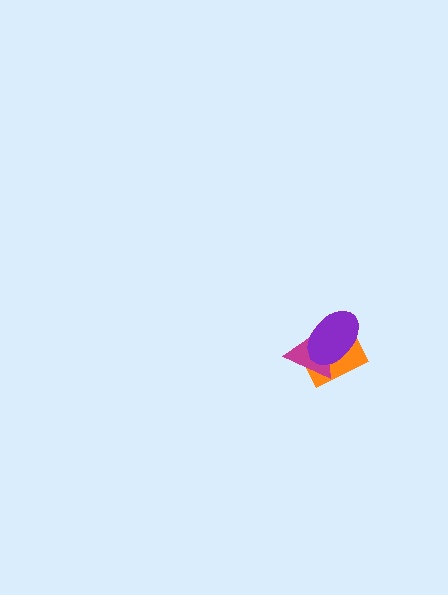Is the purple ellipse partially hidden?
No, no other shape covers it.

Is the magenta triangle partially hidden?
Yes, it is partially covered by another shape.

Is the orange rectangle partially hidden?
Yes, it is partially covered by another shape.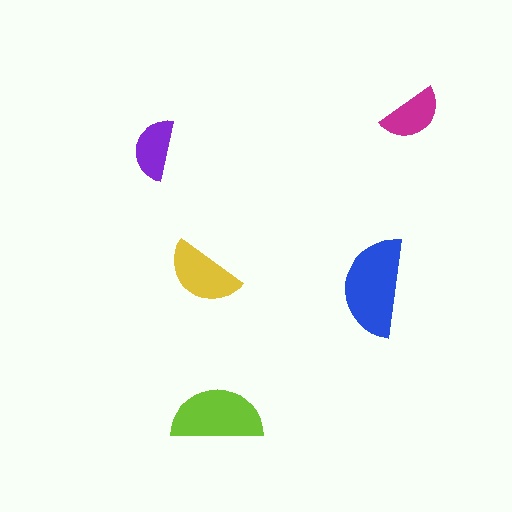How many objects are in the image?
There are 5 objects in the image.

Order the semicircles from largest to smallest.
the blue one, the lime one, the yellow one, the magenta one, the purple one.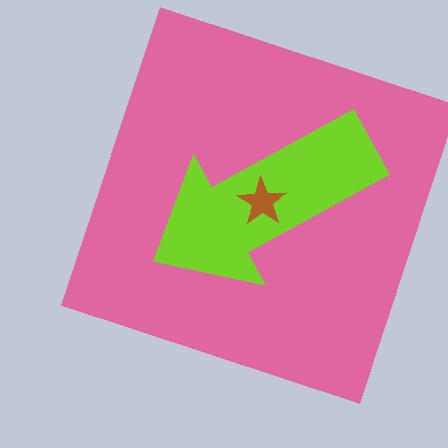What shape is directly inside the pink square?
The lime arrow.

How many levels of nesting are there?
3.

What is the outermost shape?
The pink square.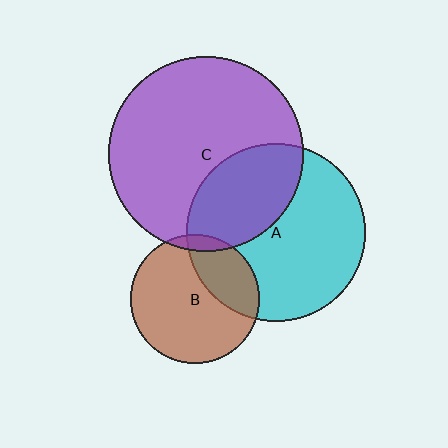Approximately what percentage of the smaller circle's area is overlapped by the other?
Approximately 30%.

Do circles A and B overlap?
Yes.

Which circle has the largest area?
Circle C (purple).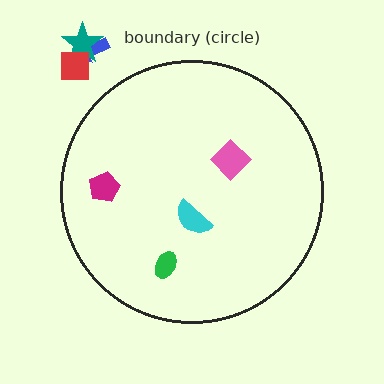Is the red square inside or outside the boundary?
Outside.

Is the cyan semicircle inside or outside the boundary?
Inside.